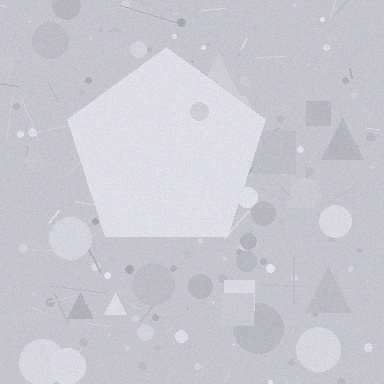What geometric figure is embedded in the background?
A pentagon is embedded in the background.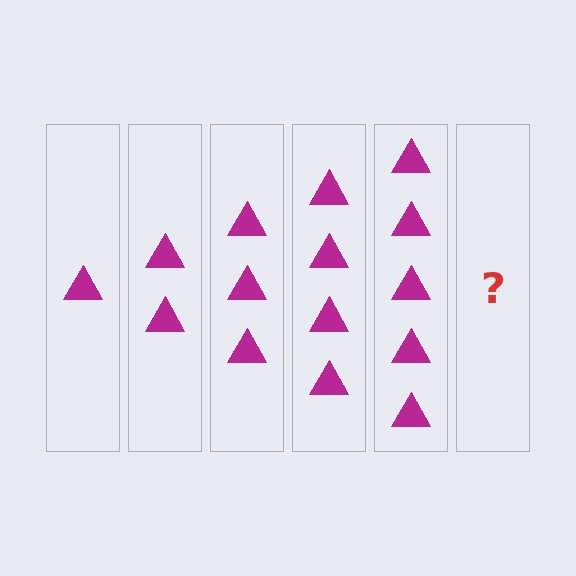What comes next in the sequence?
The next element should be 6 triangles.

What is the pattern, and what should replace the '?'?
The pattern is that each step adds one more triangle. The '?' should be 6 triangles.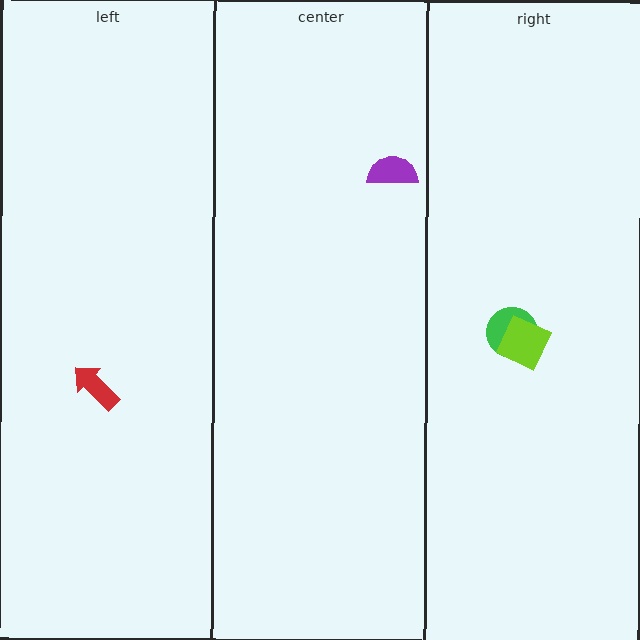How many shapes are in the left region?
1.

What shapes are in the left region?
The red arrow.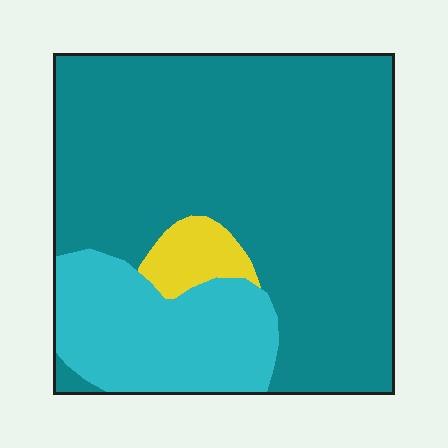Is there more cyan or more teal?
Teal.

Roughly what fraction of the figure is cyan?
Cyan takes up about one fifth (1/5) of the figure.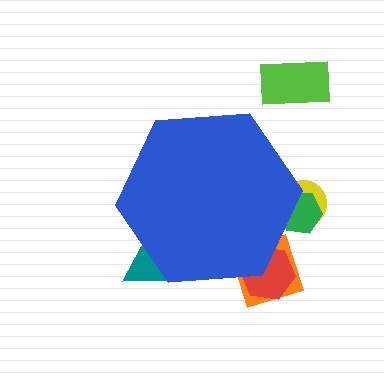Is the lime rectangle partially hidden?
No, the lime rectangle is fully visible.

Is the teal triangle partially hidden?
Yes, the teal triangle is partially hidden behind the blue hexagon.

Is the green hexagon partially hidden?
Yes, the green hexagon is partially hidden behind the blue hexagon.